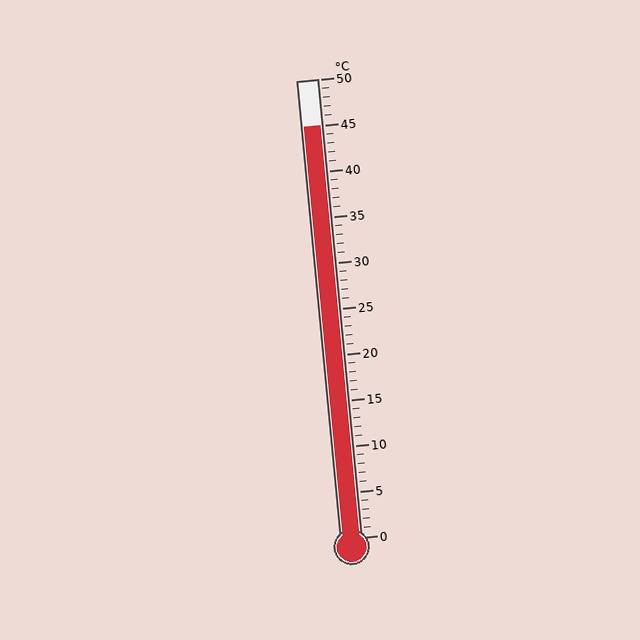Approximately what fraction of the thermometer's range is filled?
The thermometer is filled to approximately 90% of its range.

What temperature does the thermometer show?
The thermometer shows approximately 45°C.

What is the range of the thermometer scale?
The thermometer scale ranges from 0°C to 50°C.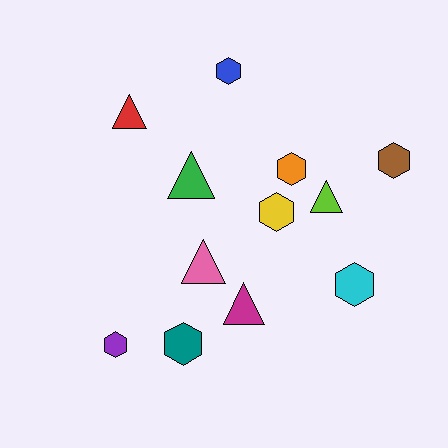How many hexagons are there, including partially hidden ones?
There are 7 hexagons.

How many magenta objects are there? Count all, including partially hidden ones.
There is 1 magenta object.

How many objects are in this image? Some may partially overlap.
There are 12 objects.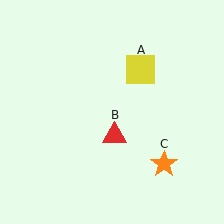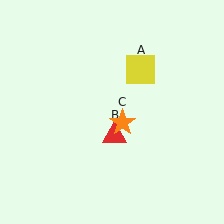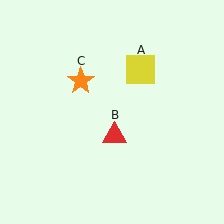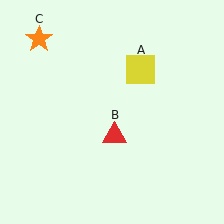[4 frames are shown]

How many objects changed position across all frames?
1 object changed position: orange star (object C).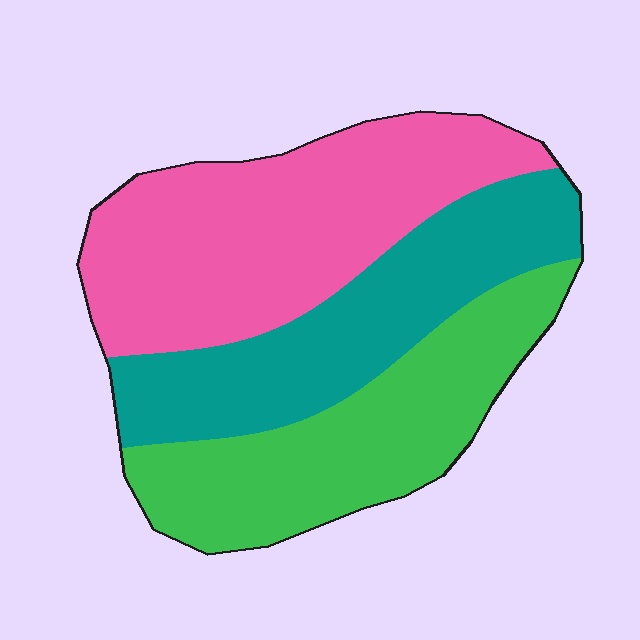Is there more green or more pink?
Pink.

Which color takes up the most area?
Pink, at roughly 40%.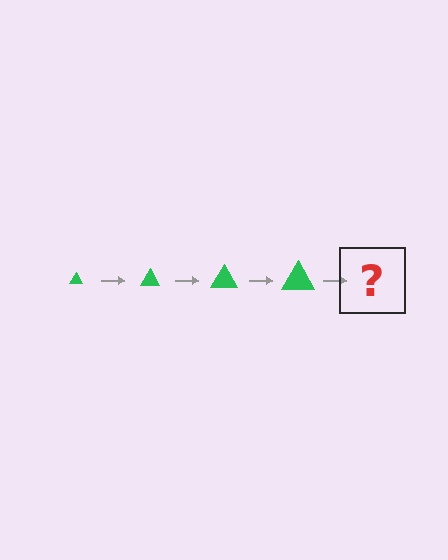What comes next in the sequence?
The next element should be a green triangle, larger than the previous one.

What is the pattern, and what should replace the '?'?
The pattern is that the triangle gets progressively larger each step. The '?' should be a green triangle, larger than the previous one.